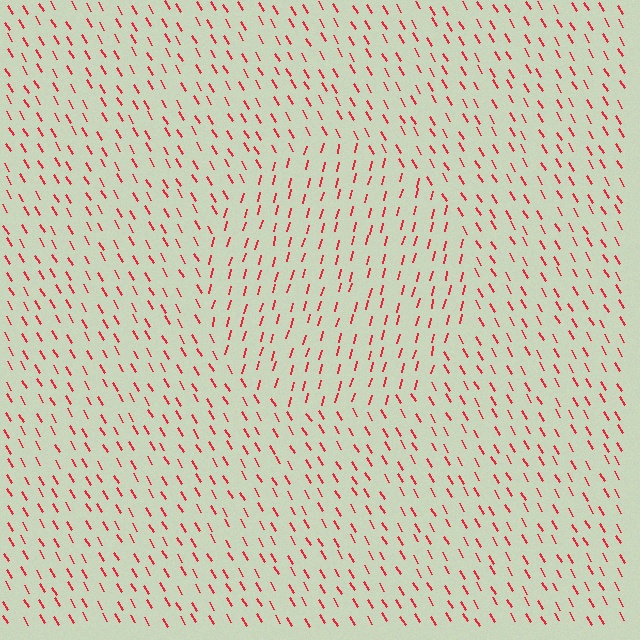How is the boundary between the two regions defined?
The boundary is defined purely by a change in line orientation (approximately 45 degrees difference). All lines are the same color and thickness.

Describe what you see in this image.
The image is filled with small red line segments. A circle region in the image has lines oriented differently from the surrounding lines, creating a visible texture boundary.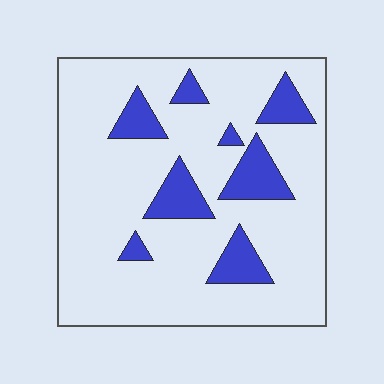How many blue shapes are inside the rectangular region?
8.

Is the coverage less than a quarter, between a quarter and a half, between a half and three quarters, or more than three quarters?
Less than a quarter.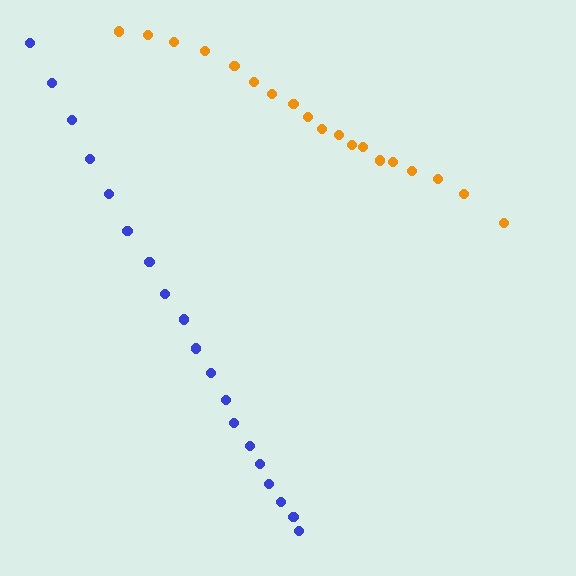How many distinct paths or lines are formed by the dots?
There are 2 distinct paths.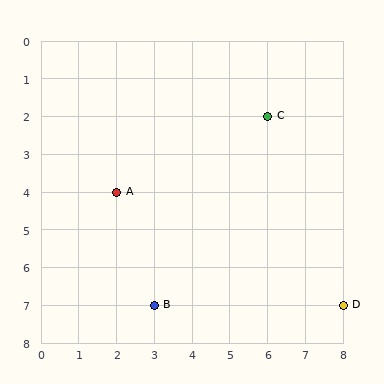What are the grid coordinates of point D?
Point D is at grid coordinates (8, 7).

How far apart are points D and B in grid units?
Points D and B are 5 columns apart.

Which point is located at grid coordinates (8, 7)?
Point D is at (8, 7).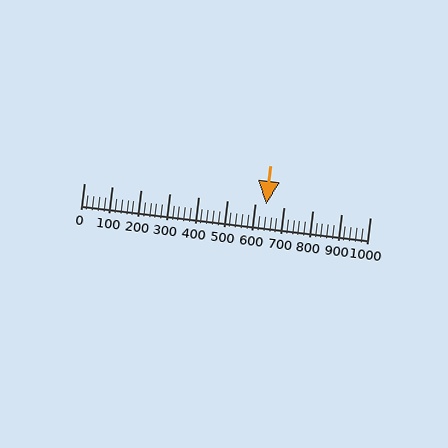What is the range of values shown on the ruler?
The ruler shows values from 0 to 1000.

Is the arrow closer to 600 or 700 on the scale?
The arrow is closer to 600.